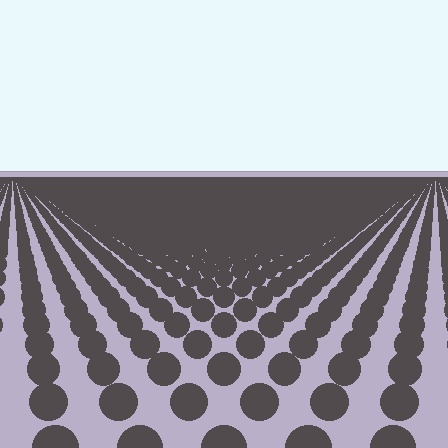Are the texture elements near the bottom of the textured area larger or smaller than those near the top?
Larger. Near the bottom, elements are closer to the viewer and appear at a bigger on-screen size.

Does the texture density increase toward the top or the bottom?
Density increases toward the top.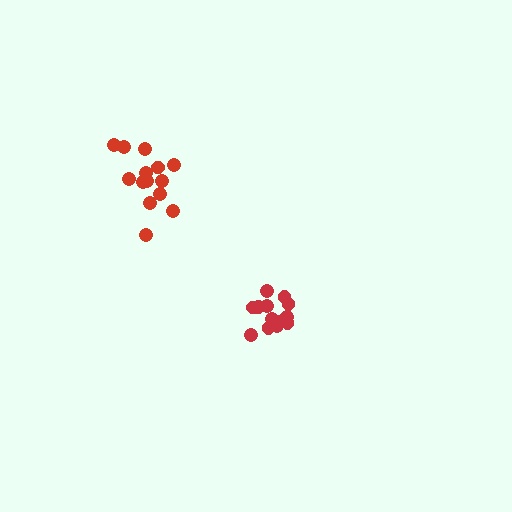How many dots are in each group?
Group 1: 14 dots, Group 2: 13 dots (27 total).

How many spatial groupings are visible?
There are 2 spatial groupings.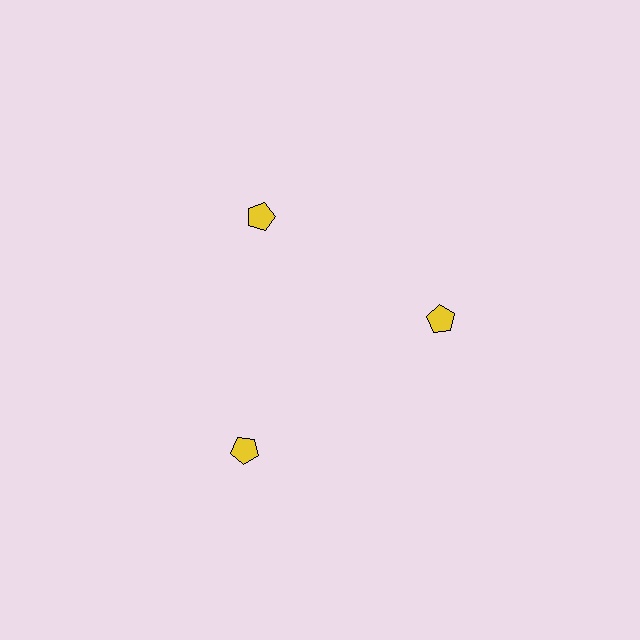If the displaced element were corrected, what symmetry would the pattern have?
It would have 3-fold rotational symmetry — the pattern would map onto itself every 120 degrees.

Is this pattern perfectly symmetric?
No. The 3 yellow pentagons are arranged in a ring, but one element near the 7 o'clock position is pushed outward from the center, breaking the 3-fold rotational symmetry.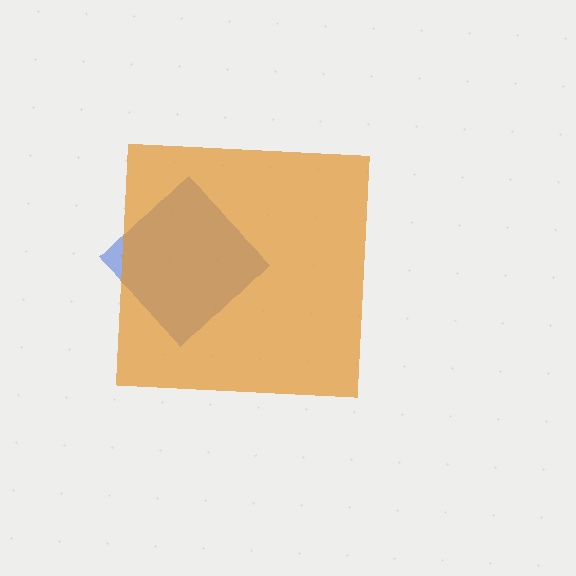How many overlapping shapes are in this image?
There are 2 overlapping shapes in the image.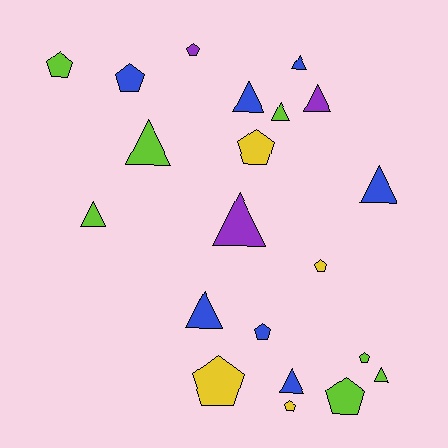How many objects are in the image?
There are 21 objects.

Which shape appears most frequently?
Triangle, with 11 objects.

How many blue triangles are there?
There are 5 blue triangles.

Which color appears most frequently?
Lime, with 7 objects.